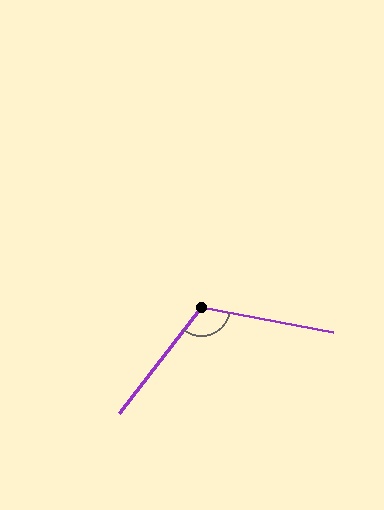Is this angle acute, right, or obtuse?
It is obtuse.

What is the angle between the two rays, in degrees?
Approximately 118 degrees.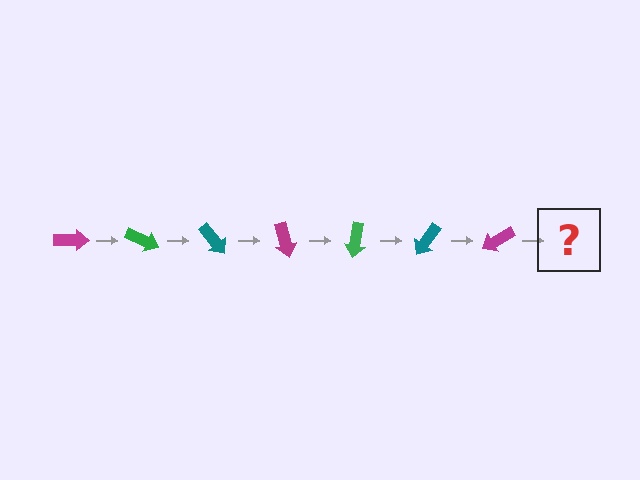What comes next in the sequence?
The next element should be a green arrow, rotated 175 degrees from the start.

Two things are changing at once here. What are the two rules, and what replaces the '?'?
The two rules are that it rotates 25 degrees each step and the color cycles through magenta, green, and teal. The '?' should be a green arrow, rotated 175 degrees from the start.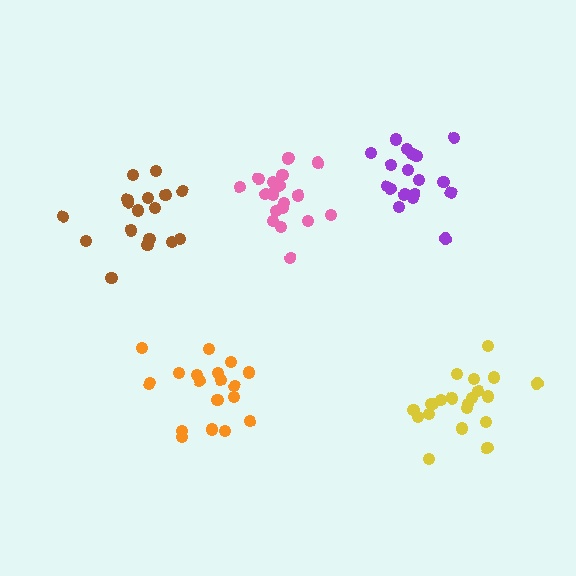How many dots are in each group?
Group 1: 18 dots, Group 2: 20 dots, Group 3: 17 dots, Group 4: 18 dots, Group 5: 21 dots (94 total).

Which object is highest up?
The purple cluster is topmost.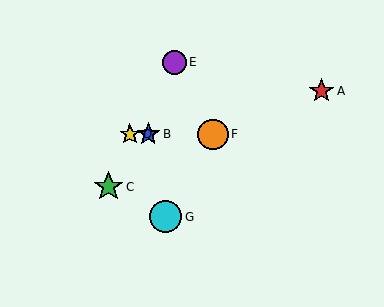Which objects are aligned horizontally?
Objects B, D, F are aligned horizontally.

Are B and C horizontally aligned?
No, B is at y≈134 and C is at y≈187.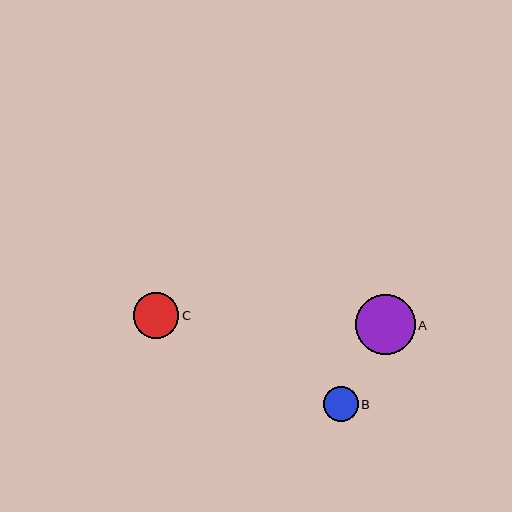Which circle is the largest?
Circle A is the largest with a size of approximately 60 pixels.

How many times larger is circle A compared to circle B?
Circle A is approximately 1.7 times the size of circle B.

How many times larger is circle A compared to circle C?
Circle A is approximately 1.3 times the size of circle C.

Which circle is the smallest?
Circle B is the smallest with a size of approximately 35 pixels.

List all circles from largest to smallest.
From largest to smallest: A, C, B.